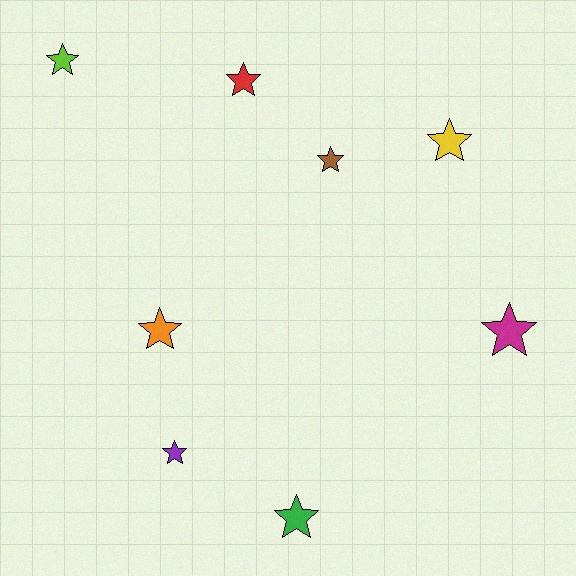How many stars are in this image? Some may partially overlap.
There are 8 stars.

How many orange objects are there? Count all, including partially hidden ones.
There is 1 orange object.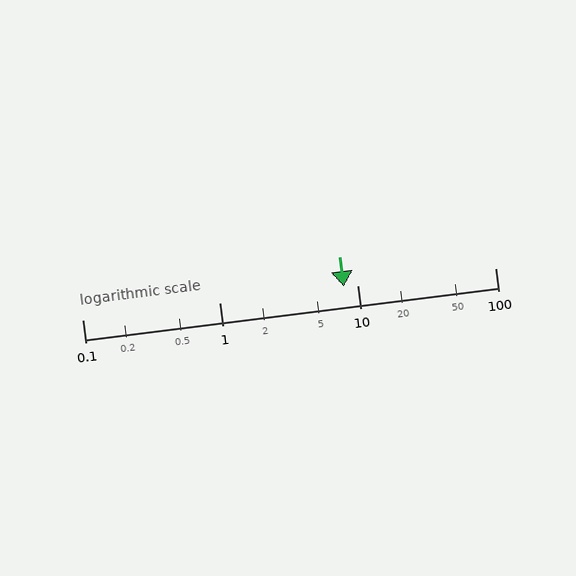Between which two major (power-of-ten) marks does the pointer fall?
The pointer is between 1 and 10.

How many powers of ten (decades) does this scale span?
The scale spans 3 decades, from 0.1 to 100.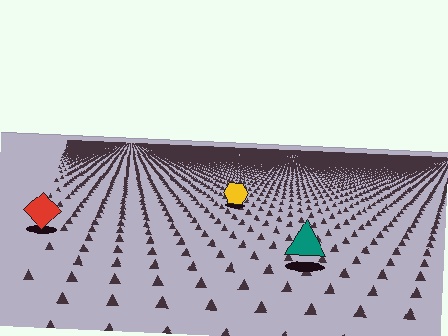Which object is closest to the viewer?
The teal triangle is closest. The texture marks near it are larger and more spread out.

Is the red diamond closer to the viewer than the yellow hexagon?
Yes. The red diamond is closer — you can tell from the texture gradient: the ground texture is coarser near it.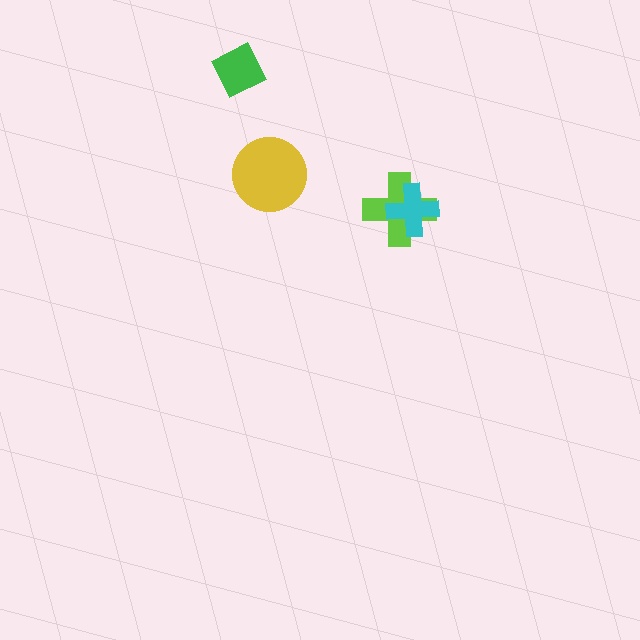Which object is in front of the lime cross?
The cyan cross is in front of the lime cross.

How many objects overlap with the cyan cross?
1 object overlaps with the cyan cross.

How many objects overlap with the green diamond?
0 objects overlap with the green diamond.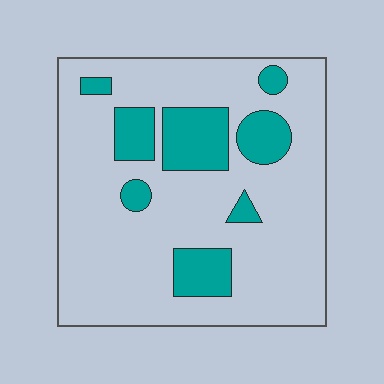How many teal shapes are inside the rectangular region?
8.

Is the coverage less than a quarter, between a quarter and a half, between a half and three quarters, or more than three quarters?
Less than a quarter.